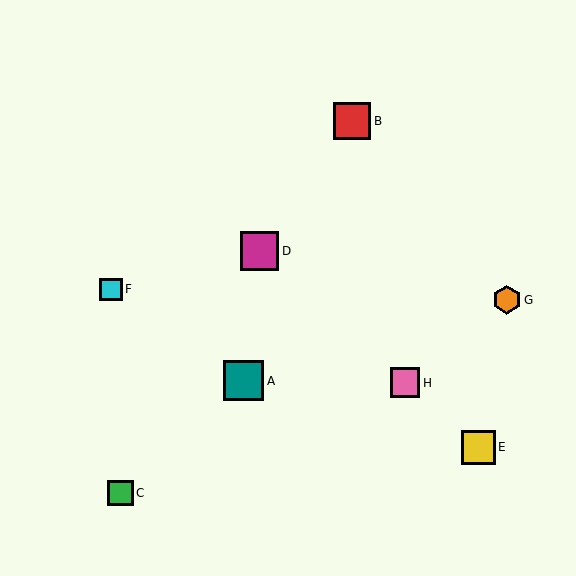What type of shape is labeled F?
Shape F is a cyan square.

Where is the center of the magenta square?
The center of the magenta square is at (260, 251).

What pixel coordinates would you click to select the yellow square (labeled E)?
Click at (478, 447) to select the yellow square E.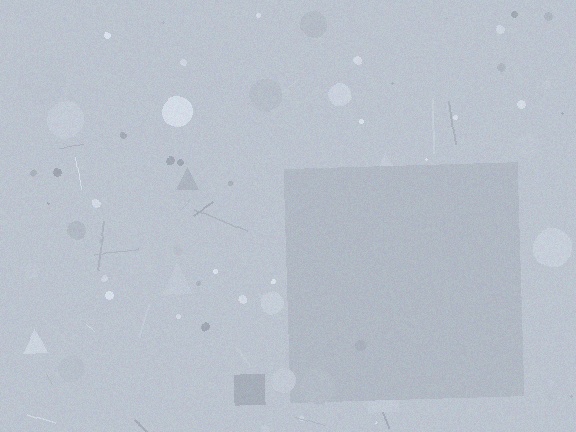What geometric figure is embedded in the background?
A square is embedded in the background.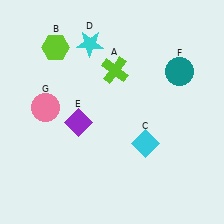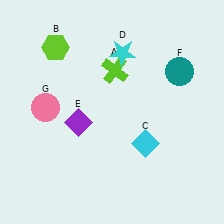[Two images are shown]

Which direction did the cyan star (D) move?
The cyan star (D) moved right.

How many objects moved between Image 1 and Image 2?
1 object moved between the two images.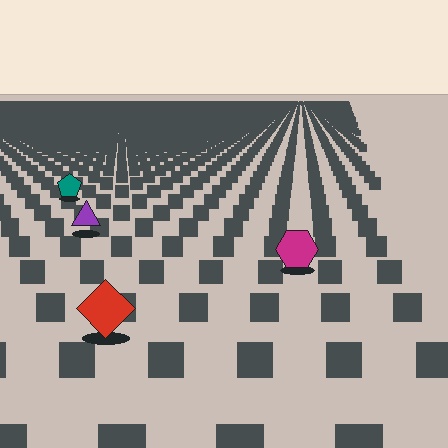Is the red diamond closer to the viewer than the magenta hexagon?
Yes. The red diamond is closer — you can tell from the texture gradient: the ground texture is coarser near it.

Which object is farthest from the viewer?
The teal pentagon is farthest from the viewer. It appears smaller and the ground texture around it is denser.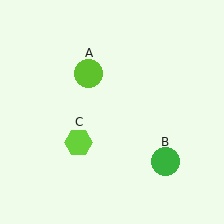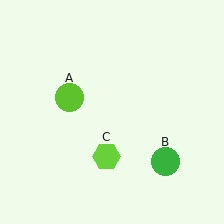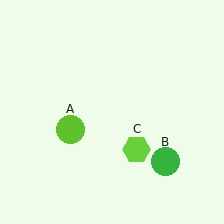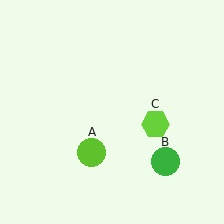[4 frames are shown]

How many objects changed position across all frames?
2 objects changed position: lime circle (object A), lime hexagon (object C).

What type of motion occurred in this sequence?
The lime circle (object A), lime hexagon (object C) rotated counterclockwise around the center of the scene.